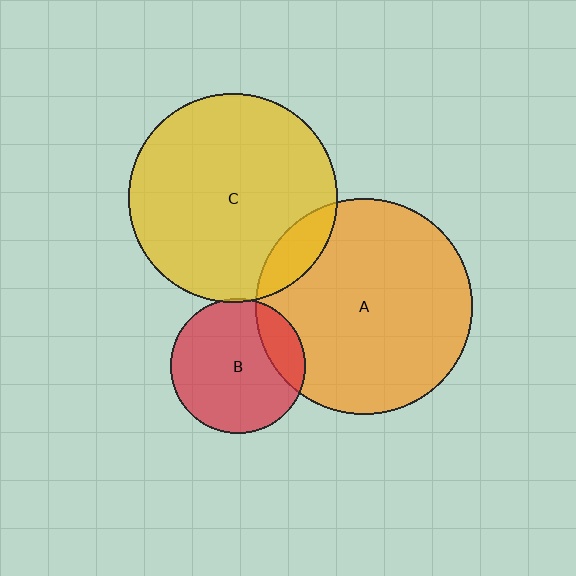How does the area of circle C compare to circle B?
Approximately 2.4 times.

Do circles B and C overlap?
Yes.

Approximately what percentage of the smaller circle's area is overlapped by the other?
Approximately 5%.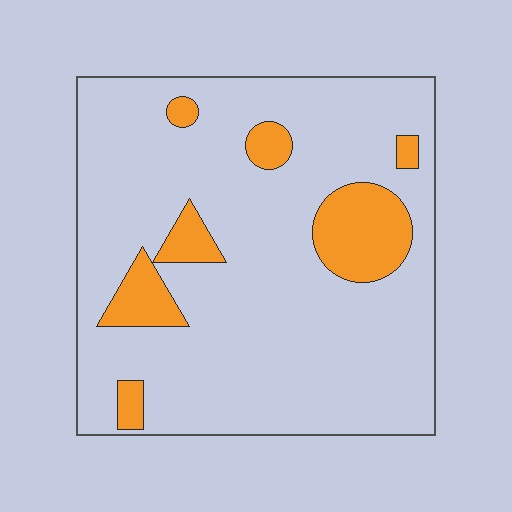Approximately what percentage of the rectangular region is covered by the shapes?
Approximately 15%.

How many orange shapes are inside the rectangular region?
7.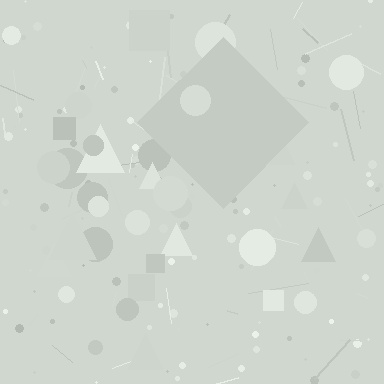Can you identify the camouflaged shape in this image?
The camouflaged shape is a diamond.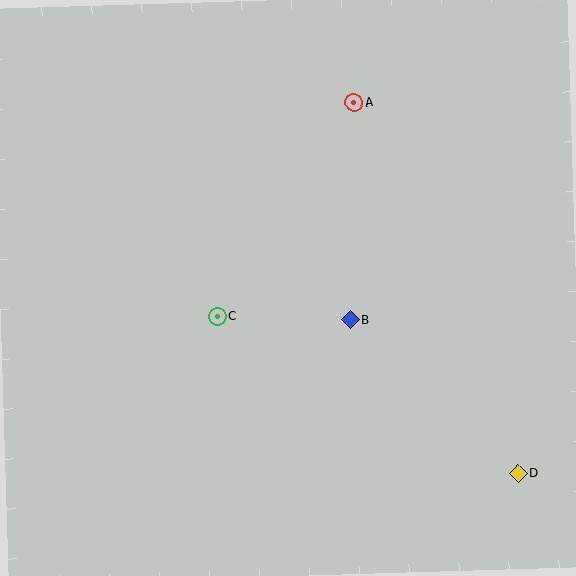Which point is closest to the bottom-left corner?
Point C is closest to the bottom-left corner.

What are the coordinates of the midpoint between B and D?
The midpoint between B and D is at (434, 397).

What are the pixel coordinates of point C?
Point C is at (217, 316).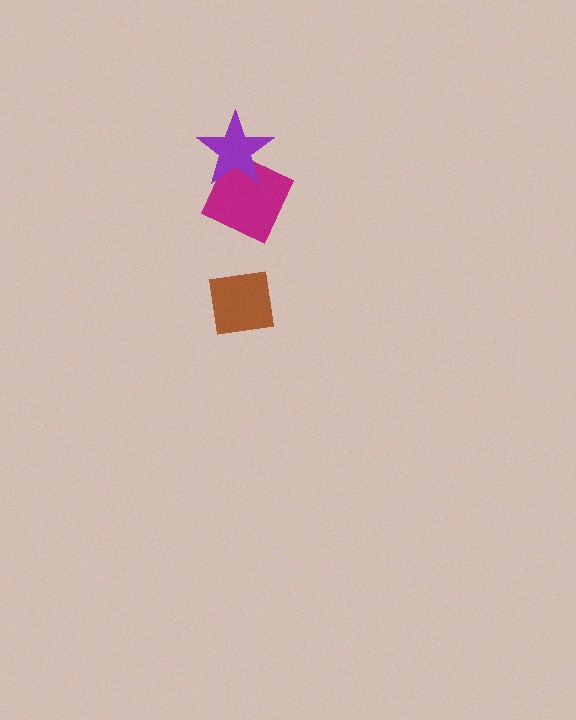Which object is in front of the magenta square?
The purple star is in front of the magenta square.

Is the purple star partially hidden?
No, no other shape covers it.